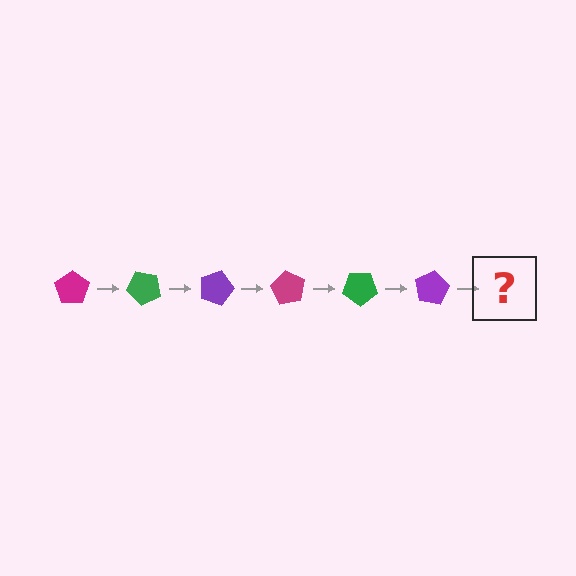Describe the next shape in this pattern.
It should be a magenta pentagon, rotated 270 degrees from the start.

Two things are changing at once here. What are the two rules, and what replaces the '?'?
The two rules are that it rotates 45 degrees each step and the color cycles through magenta, green, and purple. The '?' should be a magenta pentagon, rotated 270 degrees from the start.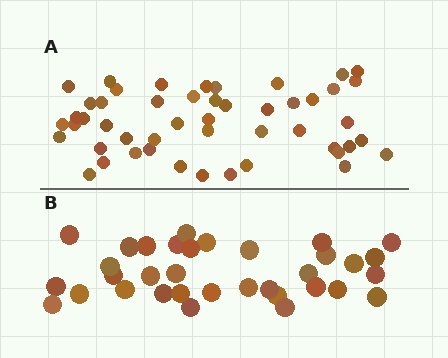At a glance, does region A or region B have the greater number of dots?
Region A (the top region) has more dots.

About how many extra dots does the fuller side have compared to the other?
Region A has approximately 15 more dots than region B.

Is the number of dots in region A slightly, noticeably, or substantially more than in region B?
Region A has noticeably more, but not dramatically so. The ratio is roughly 1.4 to 1.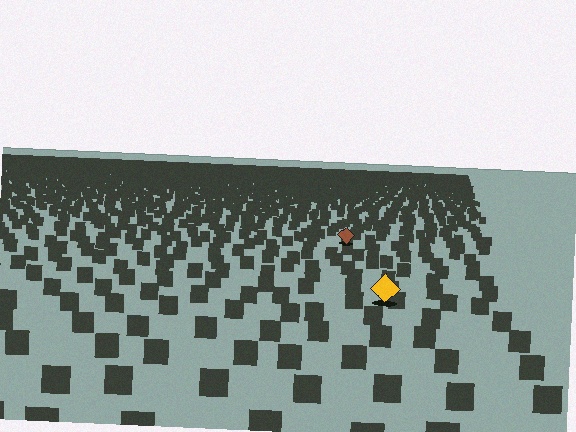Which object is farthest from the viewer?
The brown diamond is farthest from the viewer. It appears smaller and the ground texture around it is denser.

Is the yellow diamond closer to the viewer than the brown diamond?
Yes. The yellow diamond is closer — you can tell from the texture gradient: the ground texture is coarser near it.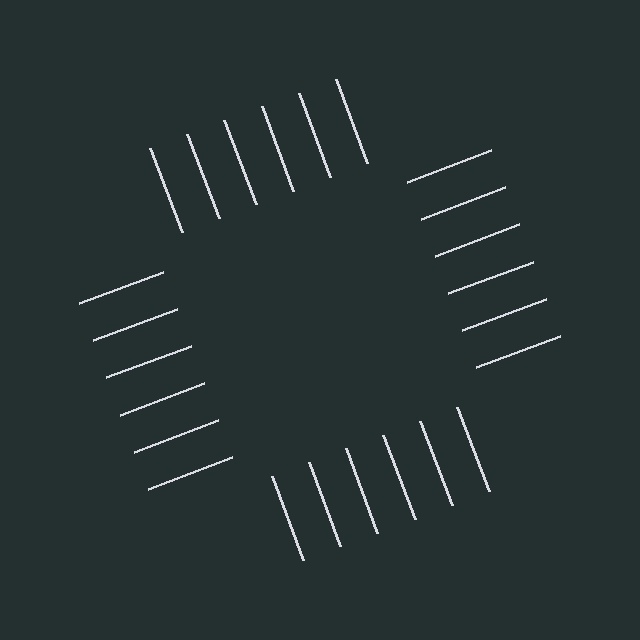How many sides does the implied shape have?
4 sides — the line-ends trace a square.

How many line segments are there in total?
24 — 6 along each of the 4 edges.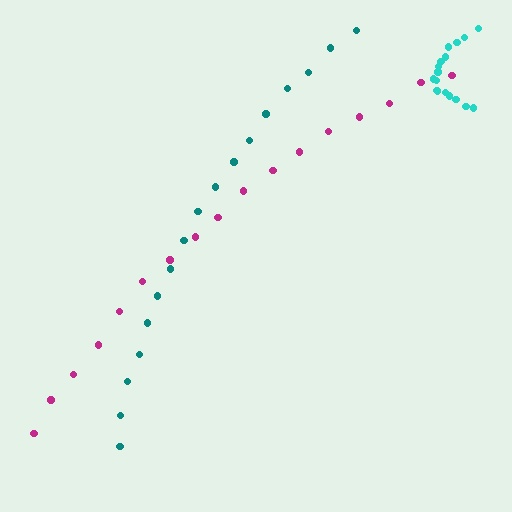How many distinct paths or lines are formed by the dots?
There are 3 distinct paths.